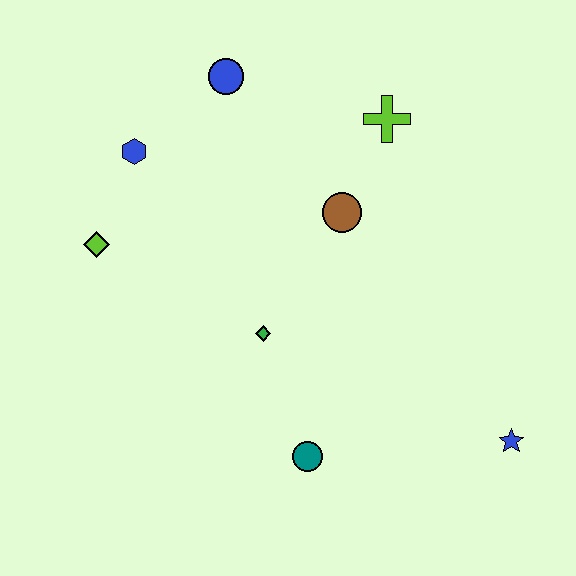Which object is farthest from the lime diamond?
The blue star is farthest from the lime diamond.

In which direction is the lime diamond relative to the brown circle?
The lime diamond is to the left of the brown circle.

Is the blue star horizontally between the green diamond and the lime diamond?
No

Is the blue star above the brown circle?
No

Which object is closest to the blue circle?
The blue hexagon is closest to the blue circle.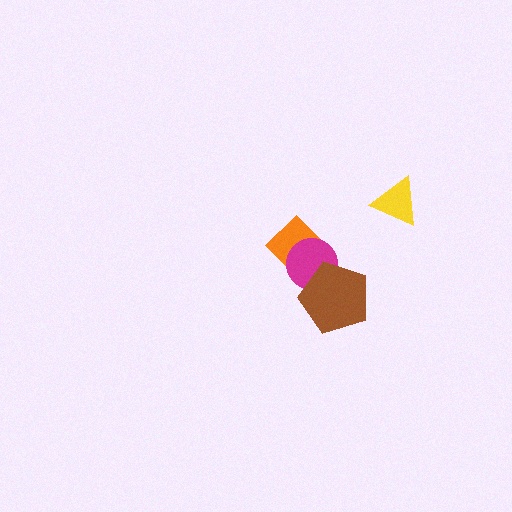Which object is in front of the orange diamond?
The magenta circle is in front of the orange diamond.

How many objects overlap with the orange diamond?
1 object overlaps with the orange diamond.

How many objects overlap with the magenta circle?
2 objects overlap with the magenta circle.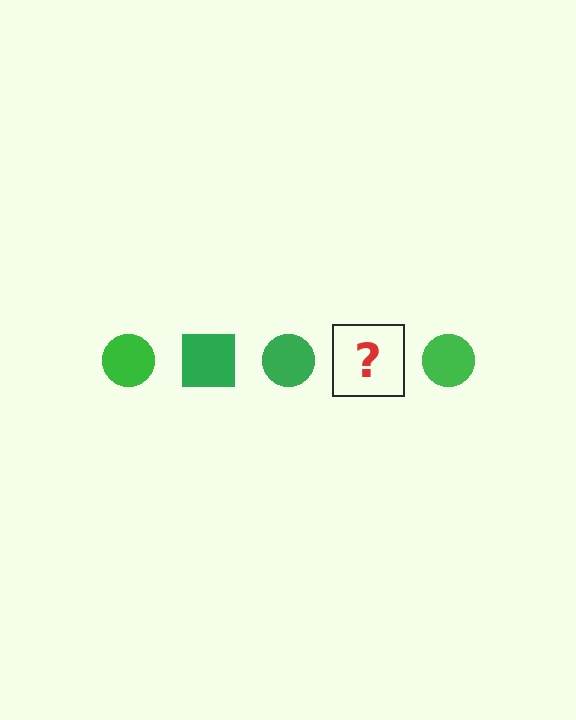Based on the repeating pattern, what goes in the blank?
The blank should be a green square.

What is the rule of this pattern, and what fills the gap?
The rule is that the pattern cycles through circle, square shapes in green. The gap should be filled with a green square.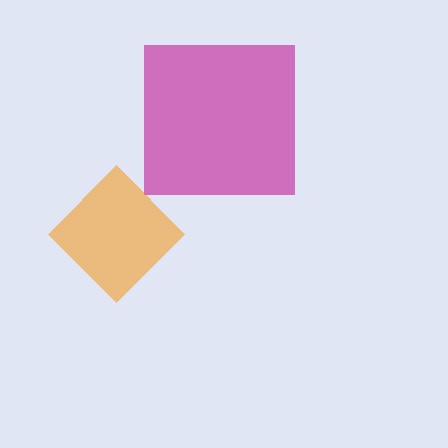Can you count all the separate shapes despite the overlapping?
Yes, there are 2 separate shapes.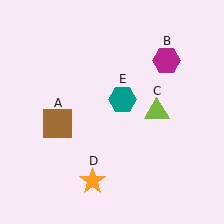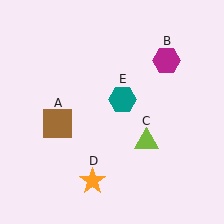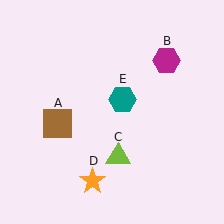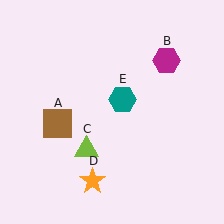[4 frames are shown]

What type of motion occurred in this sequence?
The lime triangle (object C) rotated clockwise around the center of the scene.